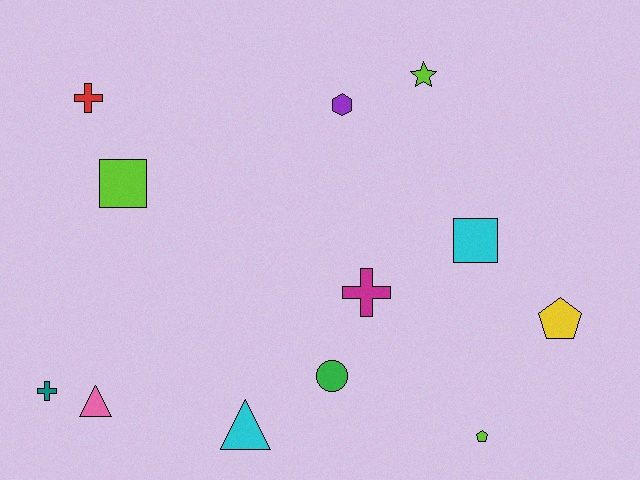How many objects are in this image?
There are 12 objects.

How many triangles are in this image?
There are 2 triangles.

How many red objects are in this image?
There is 1 red object.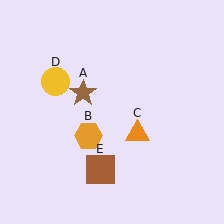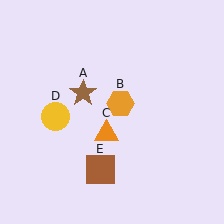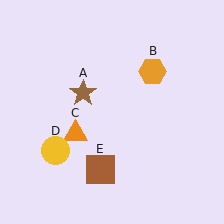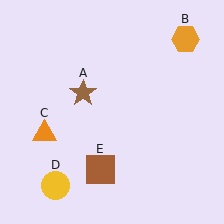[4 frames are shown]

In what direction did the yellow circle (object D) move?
The yellow circle (object D) moved down.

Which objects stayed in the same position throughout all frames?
Brown star (object A) and brown square (object E) remained stationary.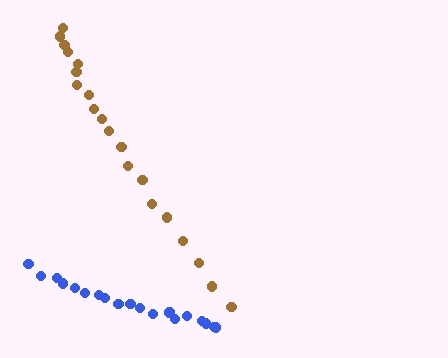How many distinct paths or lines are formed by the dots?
There are 2 distinct paths.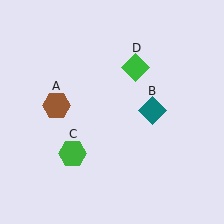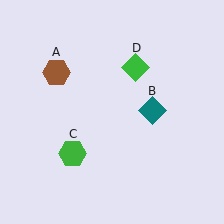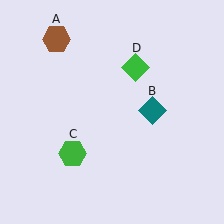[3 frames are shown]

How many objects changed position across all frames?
1 object changed position: brown hexagon (object A).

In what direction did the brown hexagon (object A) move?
The brown hexagon (object A) moved up.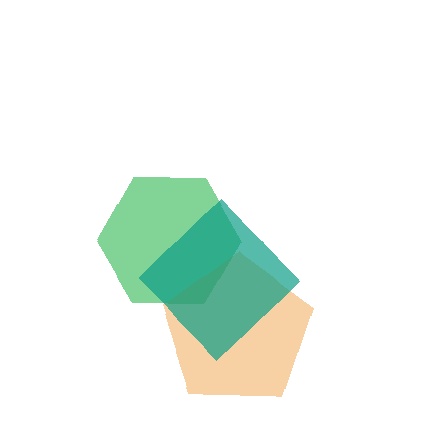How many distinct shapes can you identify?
There are 3 distinct shapes: a green hexagon, an orange pentagon, a teal diamond.